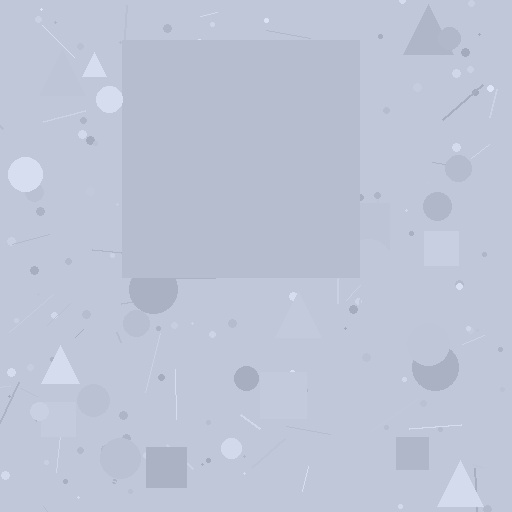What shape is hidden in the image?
A square is hidden in the image.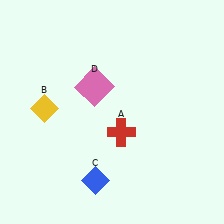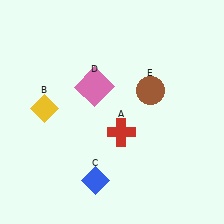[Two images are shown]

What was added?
A brown circle (E) was added in Image 2.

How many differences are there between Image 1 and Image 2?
There is 1 difference between the two images.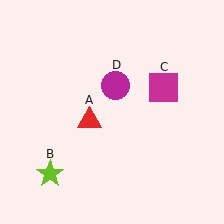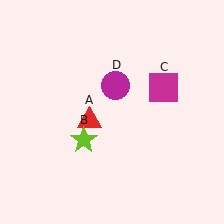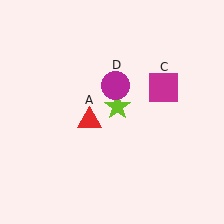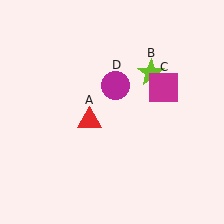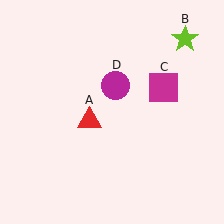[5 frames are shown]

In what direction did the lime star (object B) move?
The lime star (object B) moved up and to the right.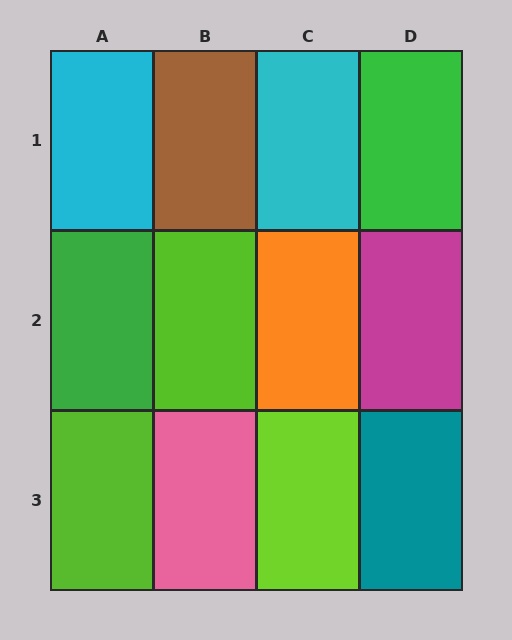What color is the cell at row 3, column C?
Lime.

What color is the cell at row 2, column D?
Magenta.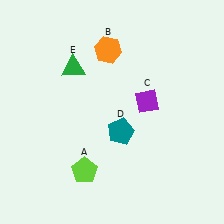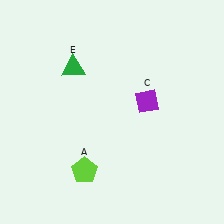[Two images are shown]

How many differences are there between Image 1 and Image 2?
There are 2 differences between the two images.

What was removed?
The orange hexagon (B), the teal pentagon (D) were removed in Image 2.